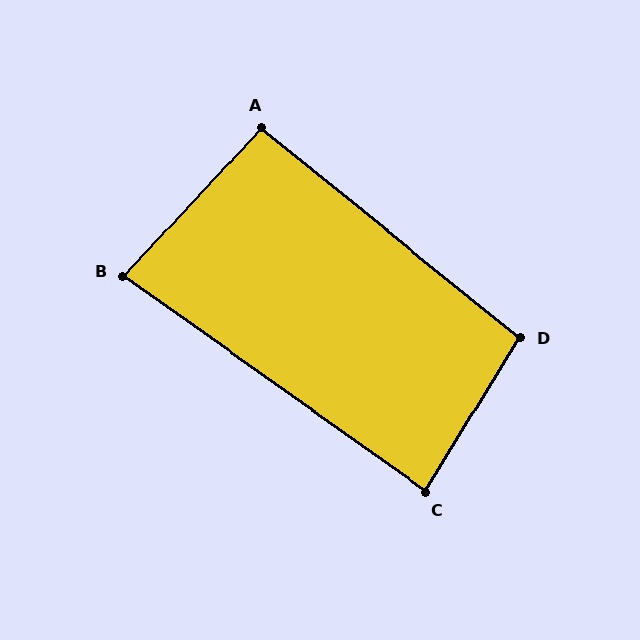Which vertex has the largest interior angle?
D, at approximately 97 degrees.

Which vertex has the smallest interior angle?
B, at approximately 83 degrees.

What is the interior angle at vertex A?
Approximately 94 degrees (approximately right).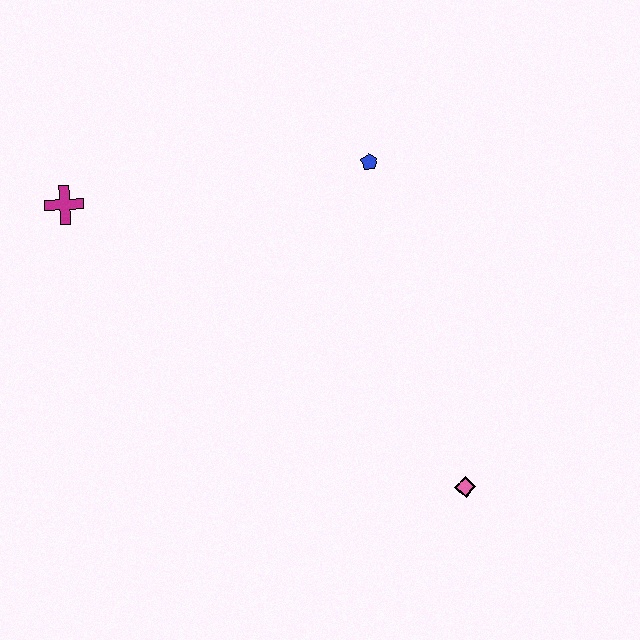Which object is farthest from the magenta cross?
The pink diamond is farthest from the magenta cross.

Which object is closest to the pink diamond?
The blue pentagon is closest to the pink diamond.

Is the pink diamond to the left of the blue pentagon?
No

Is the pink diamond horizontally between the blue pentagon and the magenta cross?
No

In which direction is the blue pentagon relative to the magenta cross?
The blue pentagon is to the right of the magenta cross.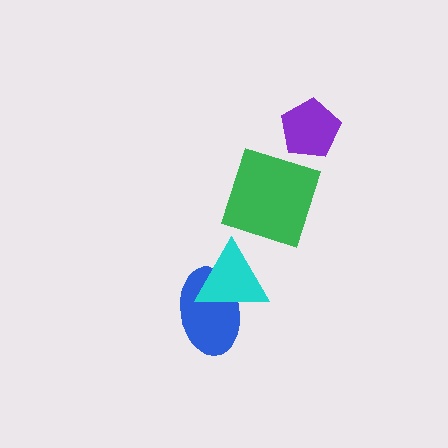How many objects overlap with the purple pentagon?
0 objects overlap with the purple pentagon.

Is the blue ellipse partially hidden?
Yes, it is partially covered by another shape.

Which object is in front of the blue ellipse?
The cyan triangle is in front of the blue ellipse.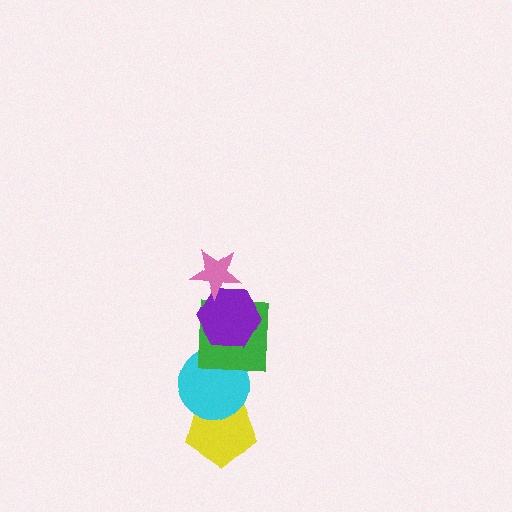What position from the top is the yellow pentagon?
The yellow pentagon is 5th from the top.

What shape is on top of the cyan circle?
The green square is on top of the cyan circle.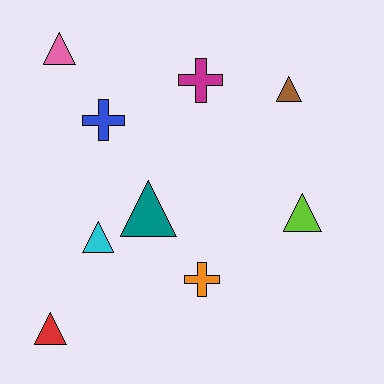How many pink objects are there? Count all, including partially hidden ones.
There is 1 pink object.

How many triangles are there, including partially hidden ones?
There are 6 triangles.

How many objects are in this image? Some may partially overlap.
There are 9 objects.